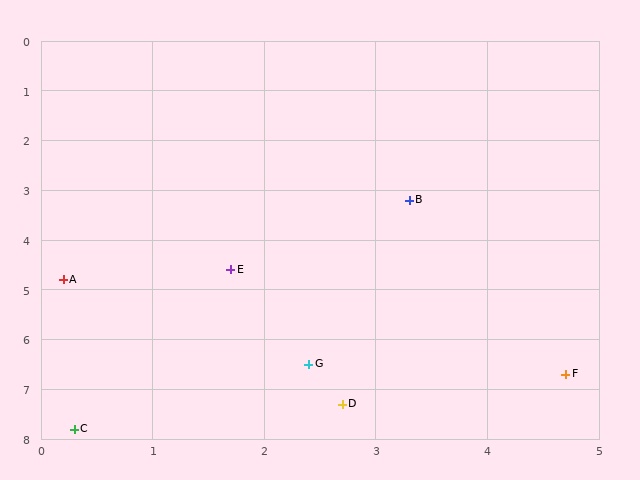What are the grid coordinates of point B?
Point B is at approximately (3.3, 3.2).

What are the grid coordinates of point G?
Point G is at approximately (2.4, 6.5).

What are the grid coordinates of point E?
Point E is at approximately (1.7, 4.6).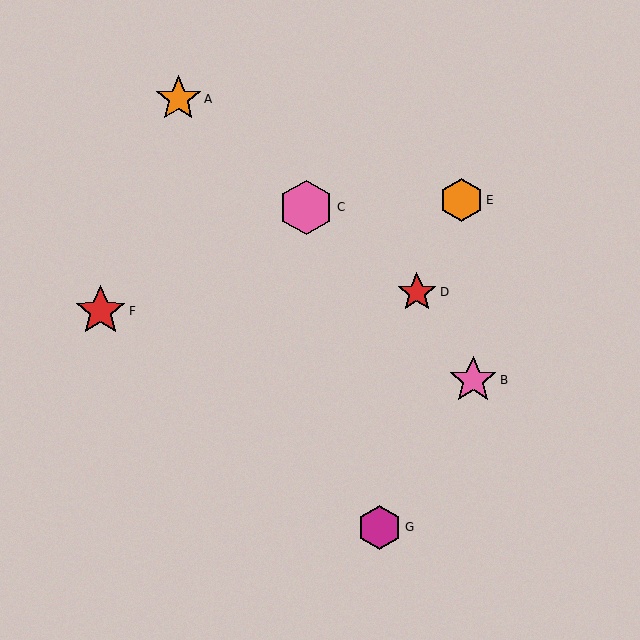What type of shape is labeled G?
Shape G is a magenta hexagon.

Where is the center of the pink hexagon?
The center of the pink hexagon is at (306, 207).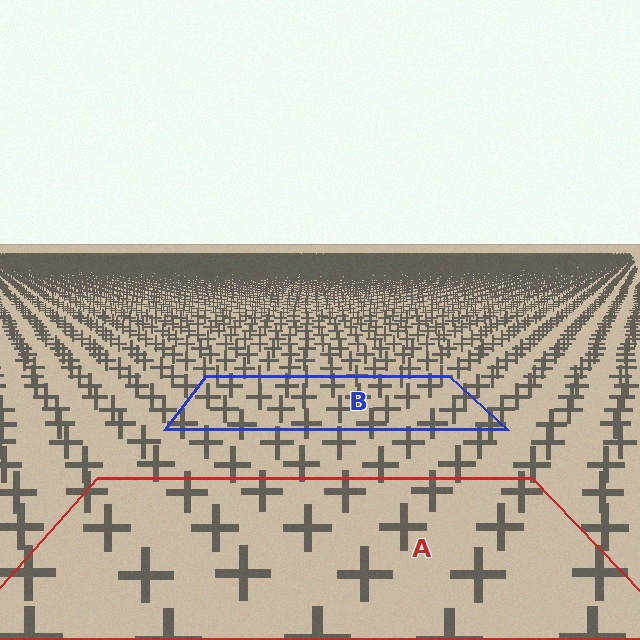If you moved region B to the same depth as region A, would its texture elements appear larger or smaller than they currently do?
They would appear larger. At a closer depth, the same texture elements are projected at a bigger on-screen size.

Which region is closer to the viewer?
Region A is closer. The texture elements there are larger and more spread out.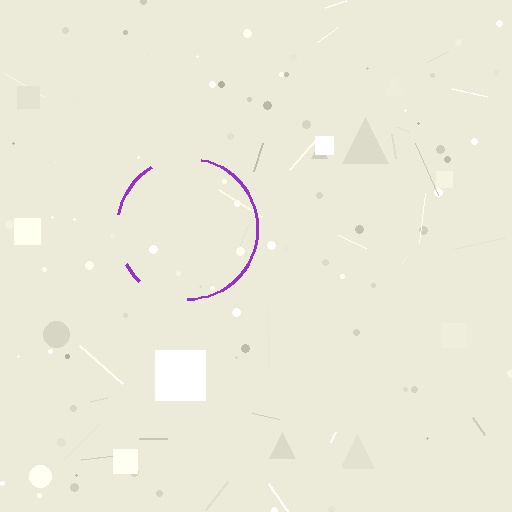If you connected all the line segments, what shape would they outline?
They would outline a circle.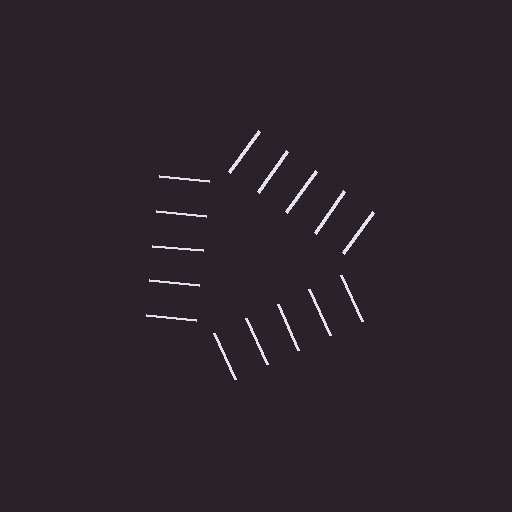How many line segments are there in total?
15 — 5 along each of the 3 edges.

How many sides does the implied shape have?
3 sides — the line-ends trace a triangle.